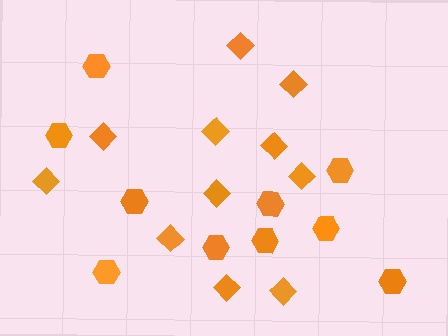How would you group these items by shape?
There are 2 groups: one group of hexagons (10) and one group of diamonds (11).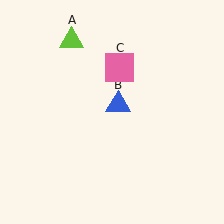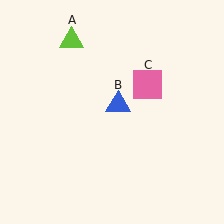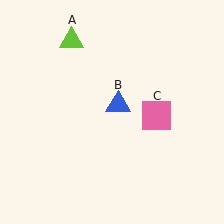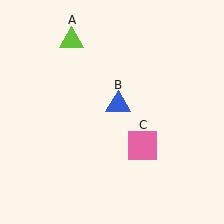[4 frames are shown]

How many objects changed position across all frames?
1 object changed position: pink square (object C).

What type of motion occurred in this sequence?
The pink square (object C) rotated clockwise around the center of the scene.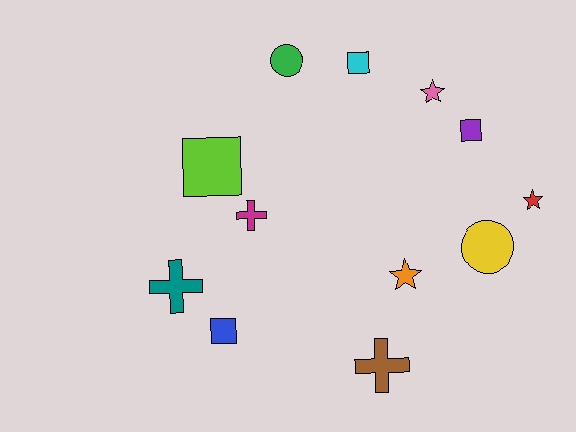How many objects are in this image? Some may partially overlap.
There are 12 objects.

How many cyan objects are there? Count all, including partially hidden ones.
There is 1 cyan object.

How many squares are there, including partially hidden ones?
There are 4 squares.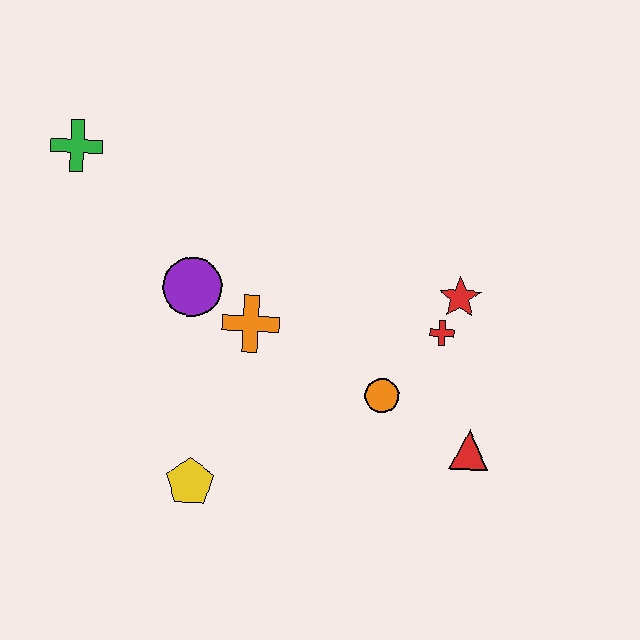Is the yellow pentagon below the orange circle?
Yes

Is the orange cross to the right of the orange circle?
No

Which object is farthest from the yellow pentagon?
The green cross is farthest from the yellow pentagon.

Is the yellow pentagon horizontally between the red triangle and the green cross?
Yes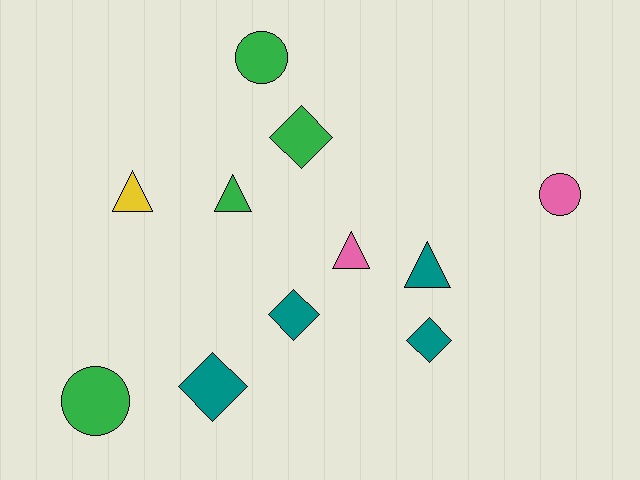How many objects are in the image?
There are 11 objects.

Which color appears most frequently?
Teal, with 4 objects.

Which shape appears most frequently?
Diamond, with 4 objects.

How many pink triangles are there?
There is 1 pink triangle.